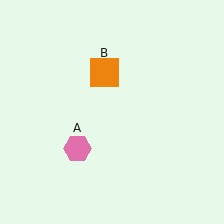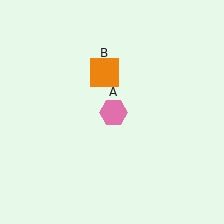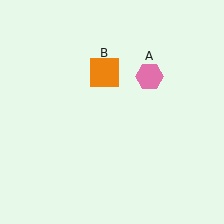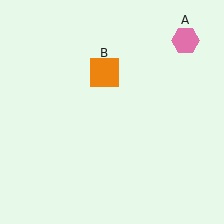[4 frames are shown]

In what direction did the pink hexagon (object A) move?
The pink hexagon (object A) moved up and to the right.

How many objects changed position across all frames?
1 object changed position: pink hexagon (object A).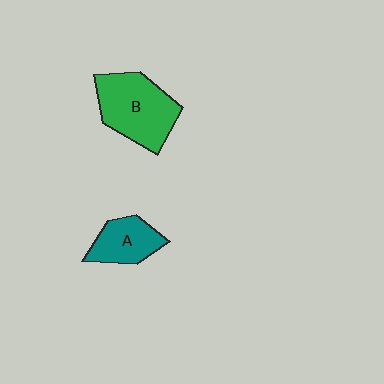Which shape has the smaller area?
Shape A (teal).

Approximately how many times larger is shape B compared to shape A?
Approximately 1.7 times.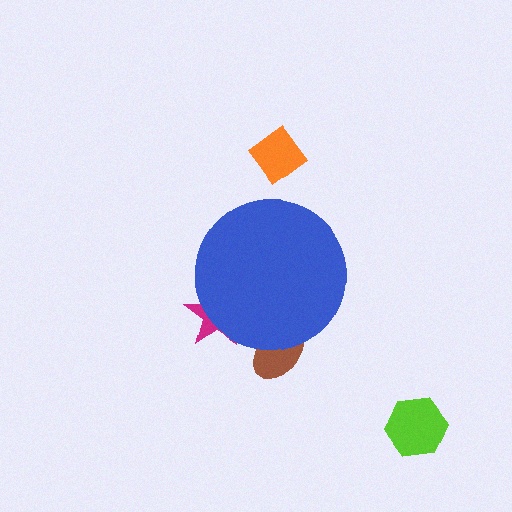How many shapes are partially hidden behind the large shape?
2 shapes are partially hidden.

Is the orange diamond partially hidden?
No, the orange diamond is fully visible.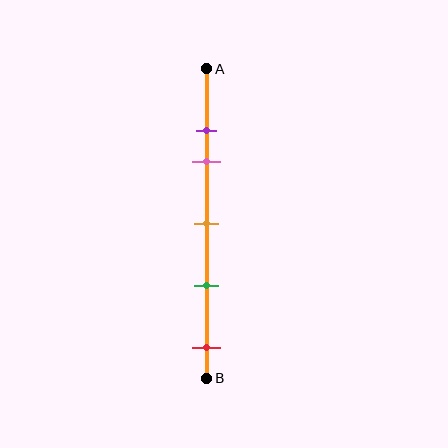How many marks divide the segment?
There are 5 marks dividing the segment.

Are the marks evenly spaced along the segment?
No, the marks are not evenly spaced.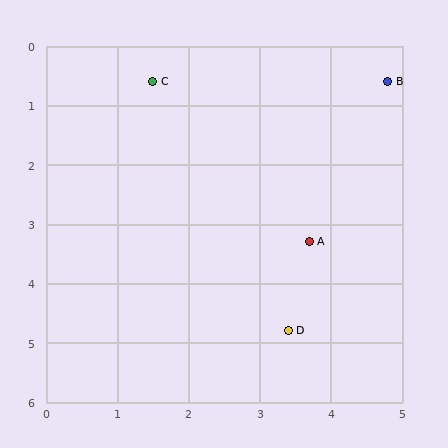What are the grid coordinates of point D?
Point D is at approximately (3.4, 4.8).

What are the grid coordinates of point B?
Point B is at approximately (4.8, 0.6).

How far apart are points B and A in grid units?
Points B and A are about 2.9 grid units apart.